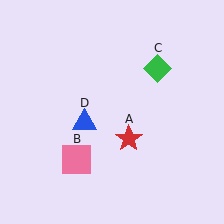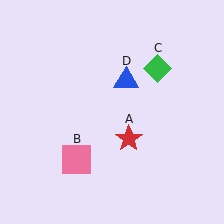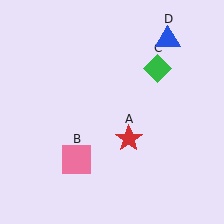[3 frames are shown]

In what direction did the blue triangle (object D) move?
The blue triangle (object D) moved up and to the right.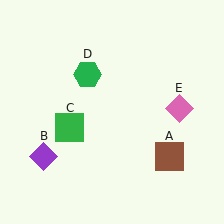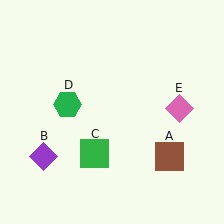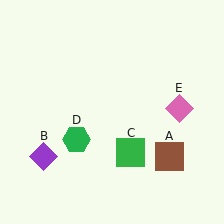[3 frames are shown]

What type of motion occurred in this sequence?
The green square (object C), green hexagon (object D) rotated counterclockwise around the center of the scene.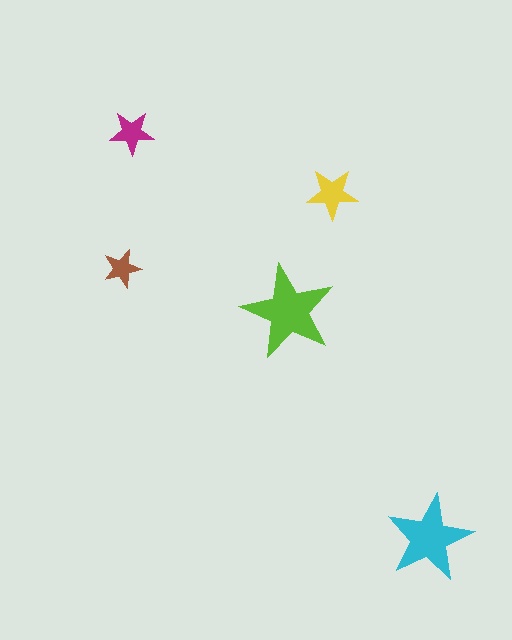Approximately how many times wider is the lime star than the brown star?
About 2.5 times wider.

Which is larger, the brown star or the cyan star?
The cyan one.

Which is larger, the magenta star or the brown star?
The magenta one.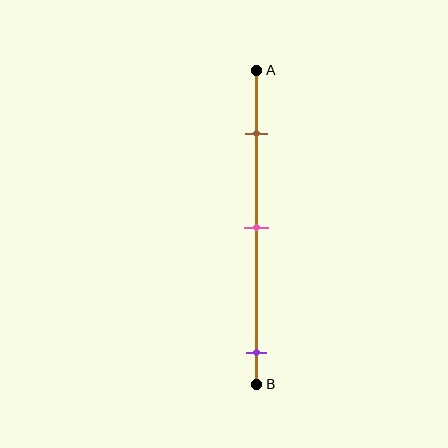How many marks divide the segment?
There are 3 marks dividing the segment.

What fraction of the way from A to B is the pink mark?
The pink mark is approximately 50% (0.5) of the way from A to B.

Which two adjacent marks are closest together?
The brown and pink marks are the closest adjacent pair.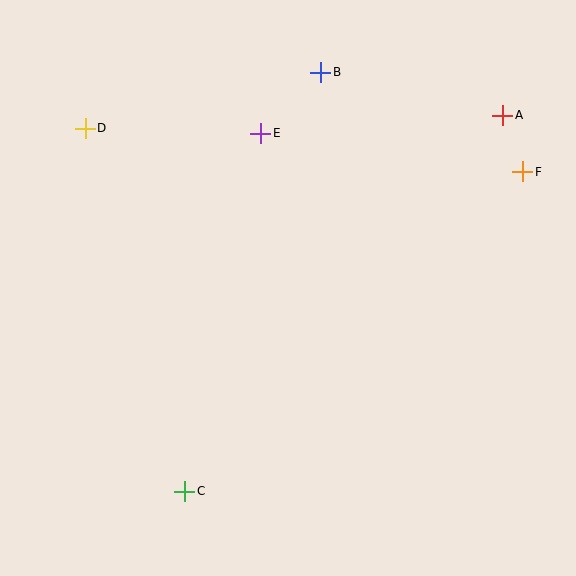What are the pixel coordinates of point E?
Point E is at (261, 133).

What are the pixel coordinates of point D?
Point D is at (85, 128).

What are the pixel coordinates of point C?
Point C is at (185, 491).